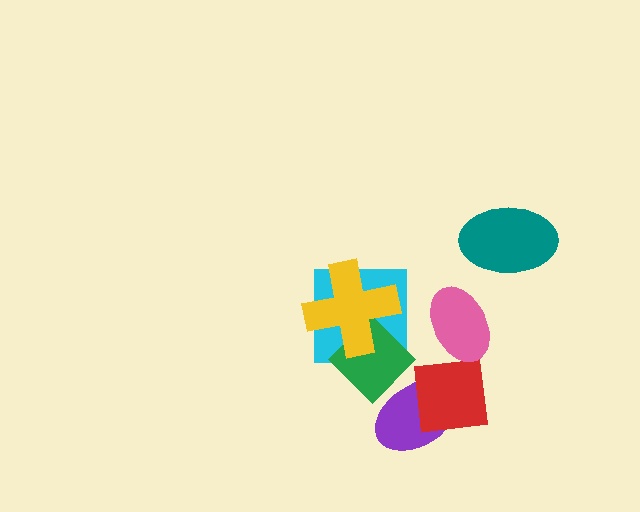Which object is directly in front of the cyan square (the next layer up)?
The green diamond is directly in front of the cyan square.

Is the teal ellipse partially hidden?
No, no other shape covers it.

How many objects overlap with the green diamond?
3 objects overlap with the green diamond.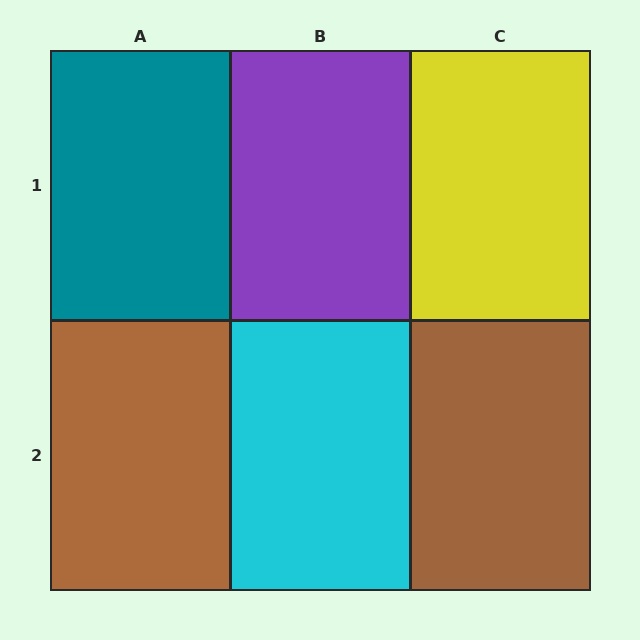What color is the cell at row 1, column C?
Yellow.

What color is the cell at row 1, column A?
Teal.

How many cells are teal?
1 cell is teal.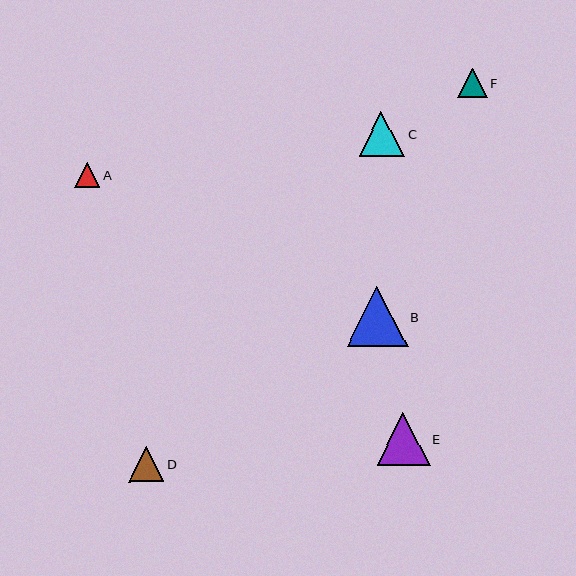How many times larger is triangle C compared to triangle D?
Triangle C is approximately 1.3 times the size of triangle D.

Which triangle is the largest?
Triangle B is the largest with a size of approximately 60 pixels.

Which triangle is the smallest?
Triangle A is the smallest with a size of approximately 25 pixels.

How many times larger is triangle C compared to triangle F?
Triangle C is approximately 1.5 times the size of triangle F.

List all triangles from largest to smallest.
From largest to smallest: B, E, C, D, F, A.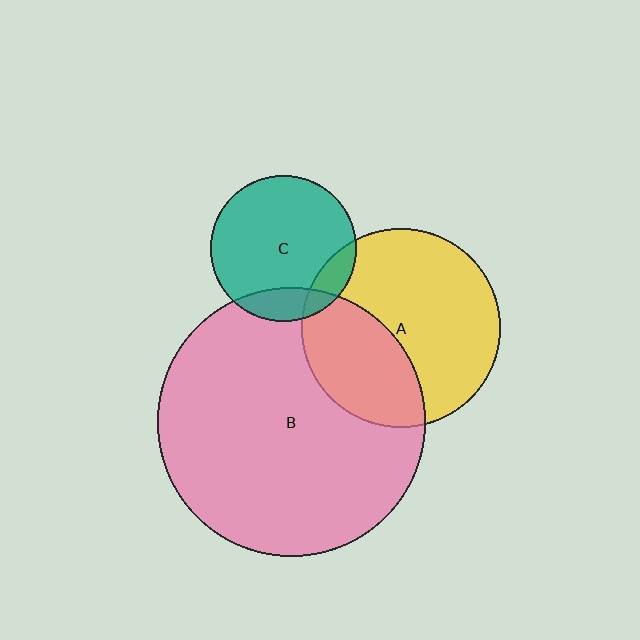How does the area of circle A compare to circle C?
Approximately 1.9 times.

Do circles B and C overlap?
Yes.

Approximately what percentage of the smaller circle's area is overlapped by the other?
Approximately 15%.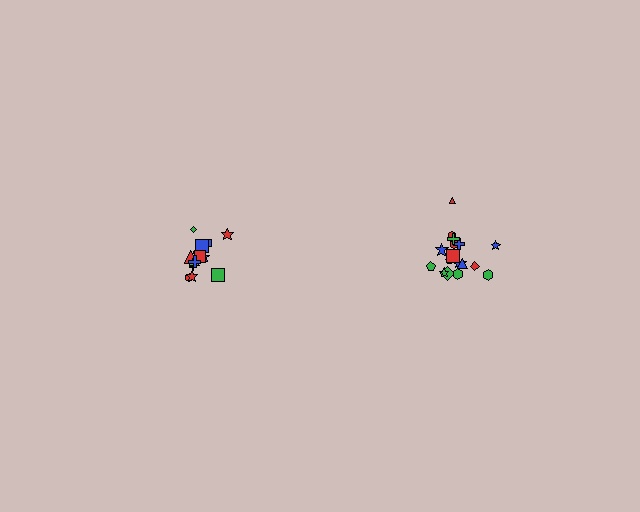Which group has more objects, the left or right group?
The right group.